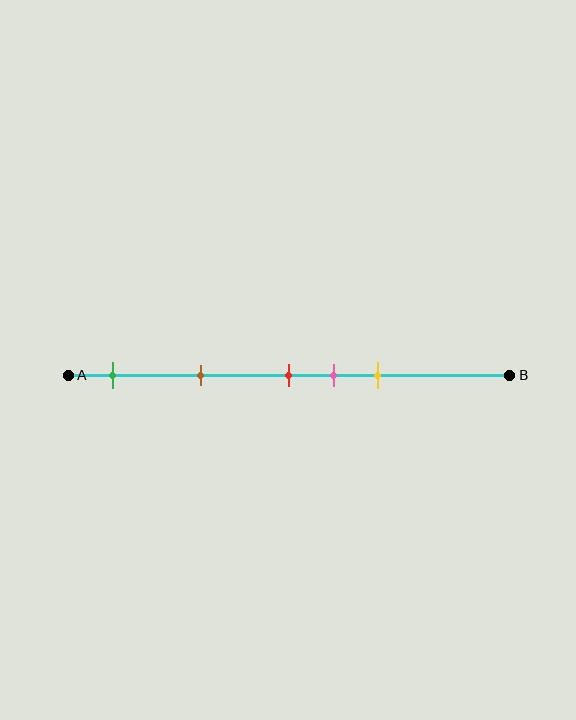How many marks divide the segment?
There are 5 marks dividing the segment.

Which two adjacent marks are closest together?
The red and pink marks are the closest adjacent pair.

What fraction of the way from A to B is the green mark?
The green mark is approximately 10% (0.1) of the way from A to B.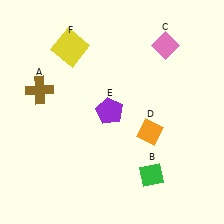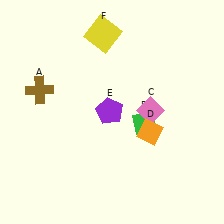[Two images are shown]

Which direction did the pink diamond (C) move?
The pink diamond (C) moved down.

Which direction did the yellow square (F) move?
The yellow square (F) moved right.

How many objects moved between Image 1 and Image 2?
3 objects moved between the two images.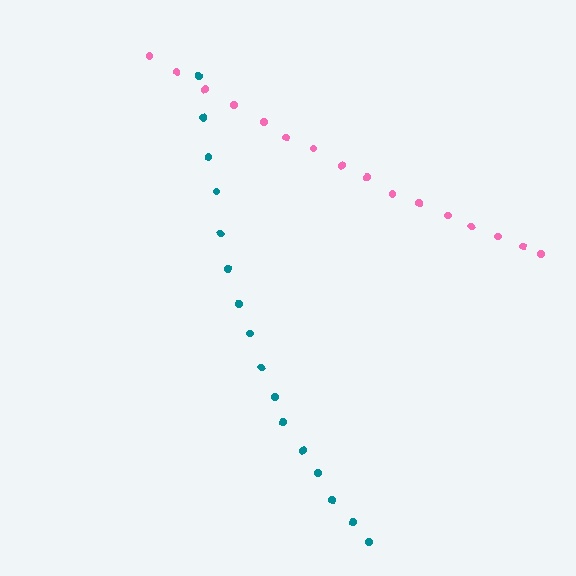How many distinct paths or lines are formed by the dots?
There are 2 distinct paths.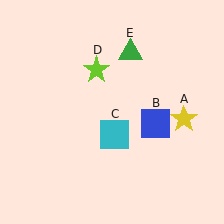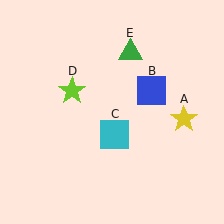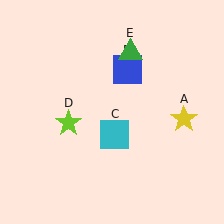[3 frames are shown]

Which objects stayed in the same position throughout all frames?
Yellow star (object A) and cyan square (object C) and green triangle (object E) remained stationary.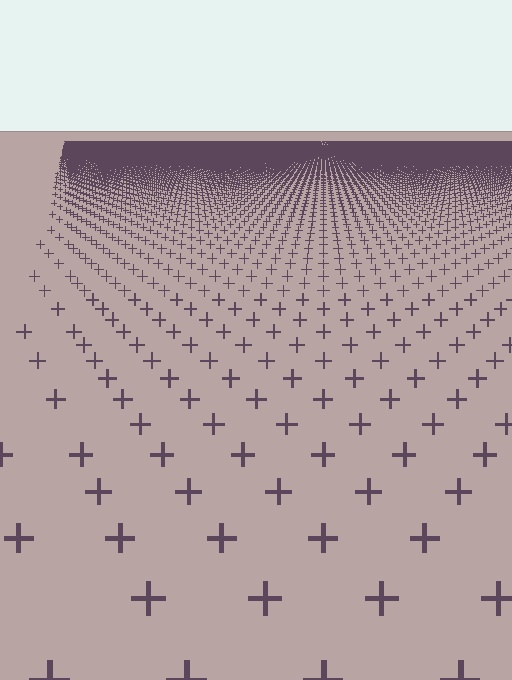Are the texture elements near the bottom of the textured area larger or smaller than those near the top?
Larger. Near the bottom, elements are closer to the viewer and appear at a bigger on-screen size.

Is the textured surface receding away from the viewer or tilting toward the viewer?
The surface is receding away from the viewer. Texture elements get smaller and denser toward the top.